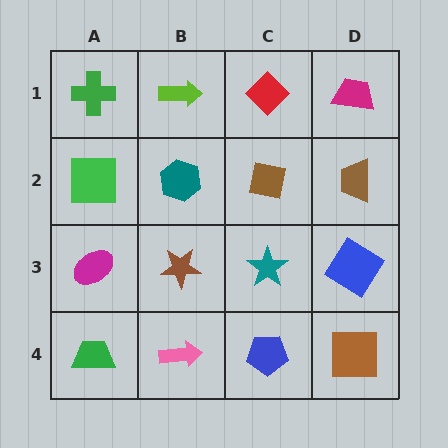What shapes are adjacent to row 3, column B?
A teal hexagon (row 2, column B), a pink arrow (row 4, column B), a magenta ellipse (row 3, column A), a teal star (row 3, column C).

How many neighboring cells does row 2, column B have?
4.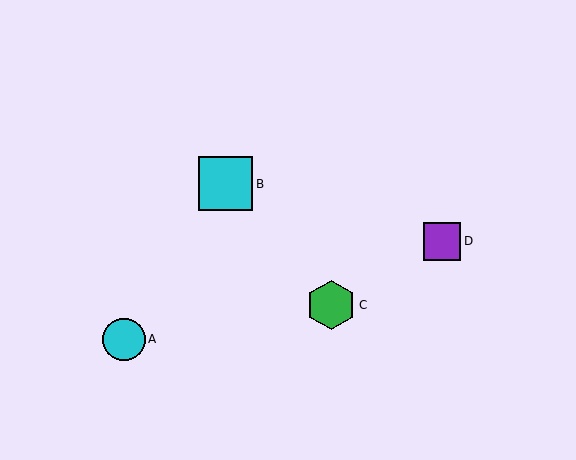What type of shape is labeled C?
Shape C is a green hexagon.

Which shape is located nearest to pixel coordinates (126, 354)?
The cyan circle (labeled A) at (124, 339) is nearest to that location.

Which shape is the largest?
The cyan square (labeled B) is the largest.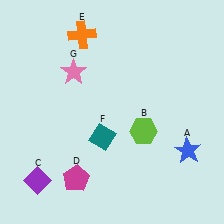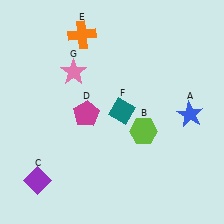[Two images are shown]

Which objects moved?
The objects that moved are: the blue star (A), the magenta pentagon (D), the teal diamond (F).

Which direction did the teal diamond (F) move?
The teal diamond (F) moved up.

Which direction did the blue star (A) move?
The blue star (A) moved up.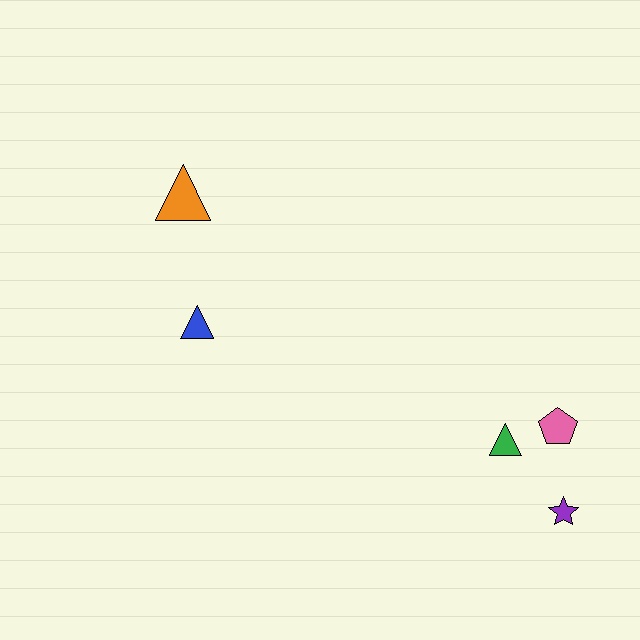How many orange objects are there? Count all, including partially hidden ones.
There is 1 orange object.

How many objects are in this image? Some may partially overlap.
There are 5 objects.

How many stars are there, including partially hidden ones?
There is 1 star.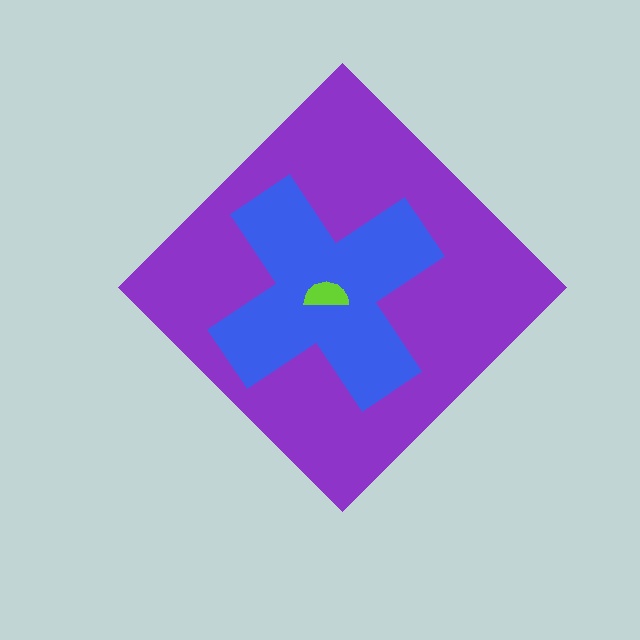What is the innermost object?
The lime semicircle.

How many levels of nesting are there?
3.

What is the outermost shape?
The purple diamond.